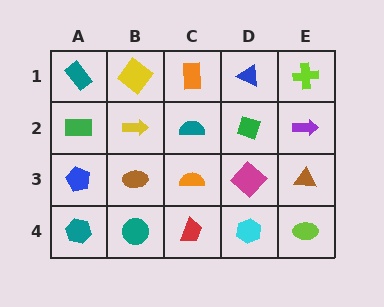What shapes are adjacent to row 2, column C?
An orange rectangle (row 1, column C), an orange semicircle (row 3, column C), a yellow arrow (row 2, column B), a green diamond (row 2, column D).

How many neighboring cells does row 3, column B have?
4.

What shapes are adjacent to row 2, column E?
A lime cross (row 1, column E), a brown triangle (row 3, column E), a green diamond (row 2, column D).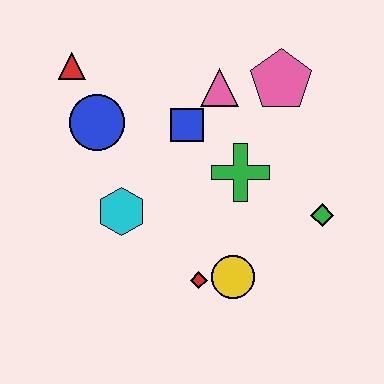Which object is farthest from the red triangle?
The green diamond is farthest from the red triangle.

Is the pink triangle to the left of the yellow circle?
Yes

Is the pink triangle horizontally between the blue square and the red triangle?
No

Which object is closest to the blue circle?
The red triangle is closest to the blue circle.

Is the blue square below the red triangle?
Yes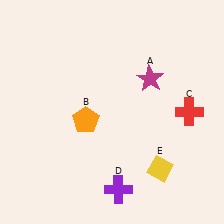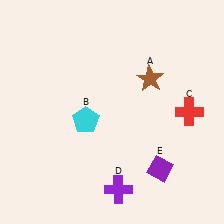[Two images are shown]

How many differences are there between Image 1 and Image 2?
There are 3 differences between the two images.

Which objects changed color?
A changed from magenta to brown. B changed from orange to cyan. E changed from yellow to purple.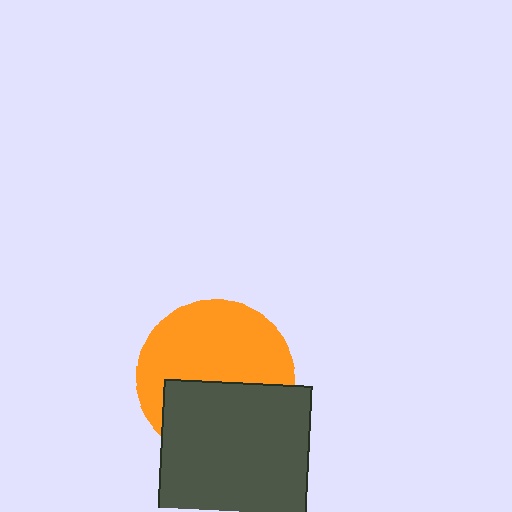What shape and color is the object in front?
The object in front is a dark gray rectangle.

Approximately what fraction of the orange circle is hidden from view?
Roughly 42% of the orange circle is hidden behind the dark gray rectangle.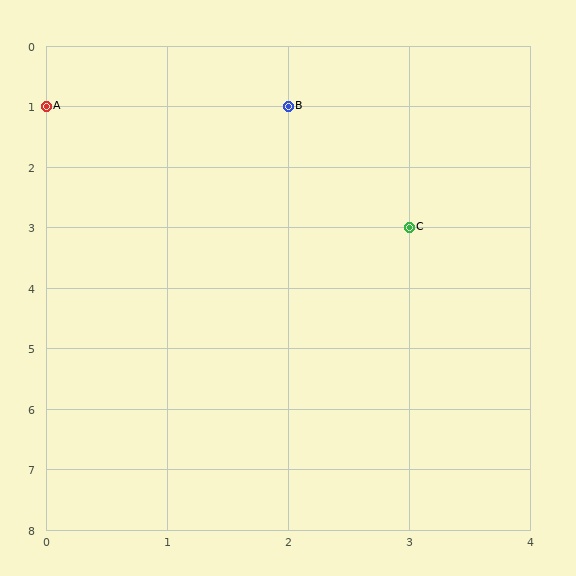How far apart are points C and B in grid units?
Points C and B are 1 column and 2 rows apart (about 2.2 grid units diagonally).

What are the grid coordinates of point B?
Point B is at grid coordinates (2, 1).